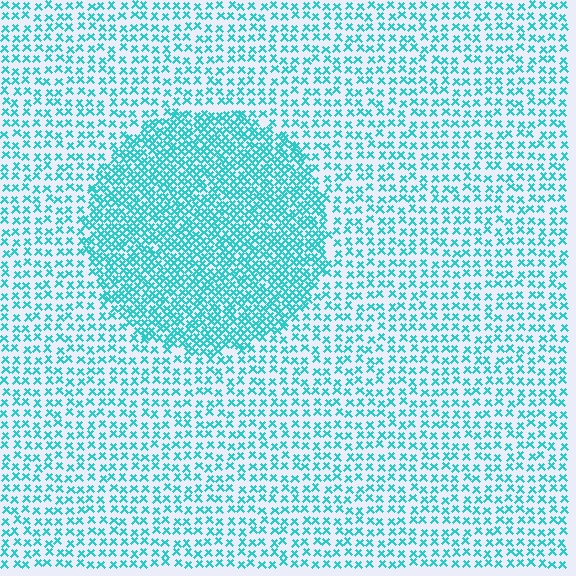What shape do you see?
I see a circle.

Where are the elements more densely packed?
The elements are more densely packed inside the circle boundary.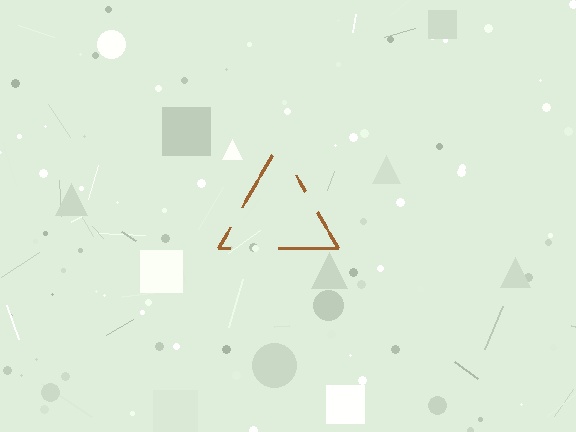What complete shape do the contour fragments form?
The contour fragments form a triangle.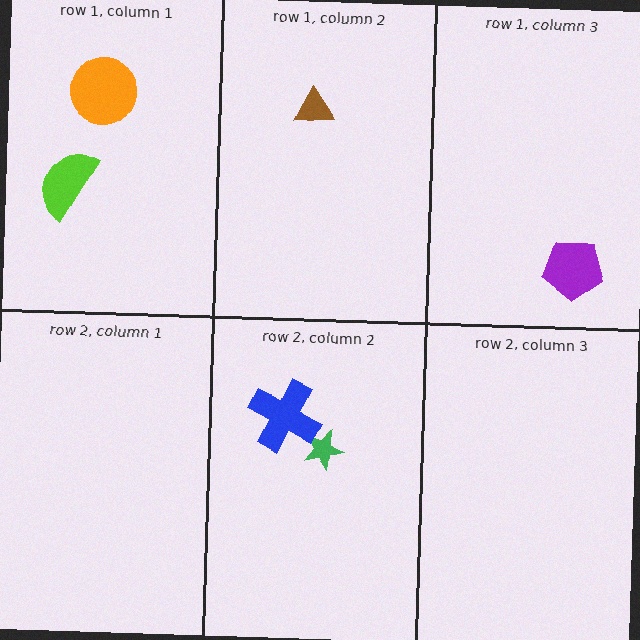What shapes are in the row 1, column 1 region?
The lime semicircle, the orange circle.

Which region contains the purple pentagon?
The row 1, column 3 region.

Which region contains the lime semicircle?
The row 1, column 1 region.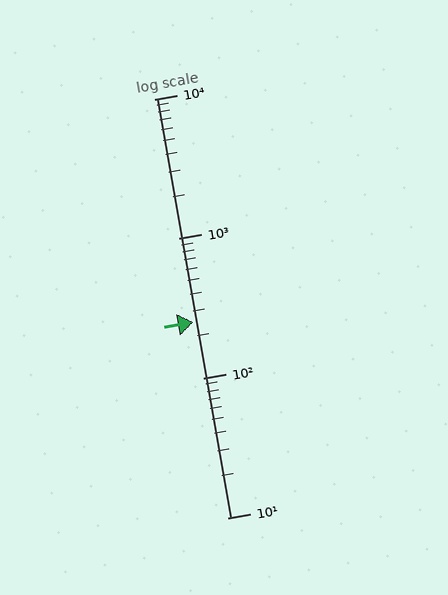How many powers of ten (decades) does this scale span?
The scale spans 3 decades, from 10 to 10000.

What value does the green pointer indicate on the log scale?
The pointer indicates approximately 250.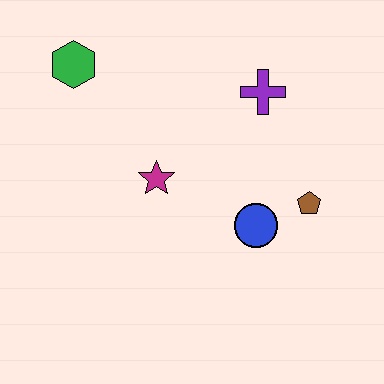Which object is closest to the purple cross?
The brown pentagon is closest to the purple cross.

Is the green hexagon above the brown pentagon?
Yes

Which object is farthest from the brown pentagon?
The green hexagon is farthest from the brown pentagon.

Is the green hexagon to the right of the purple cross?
No